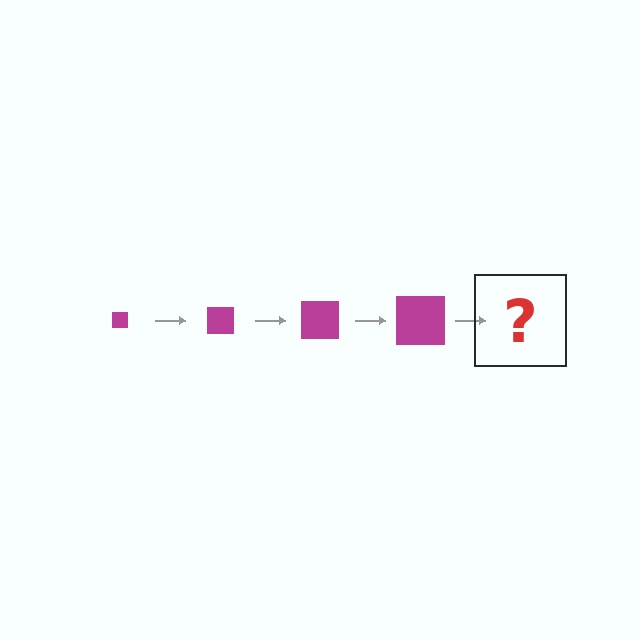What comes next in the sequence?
The next element should be a magenta square, larger than the previous one.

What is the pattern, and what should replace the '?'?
The pattern is that the square gets progressively larger each step. The '?' should be a magenta square, larger than the previous one.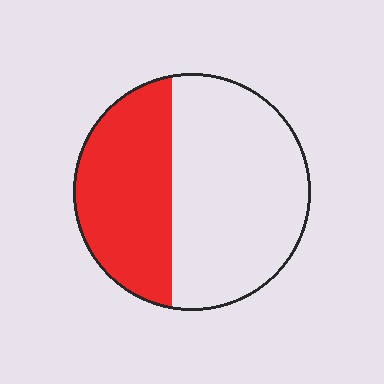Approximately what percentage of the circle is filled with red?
Approximately 40%.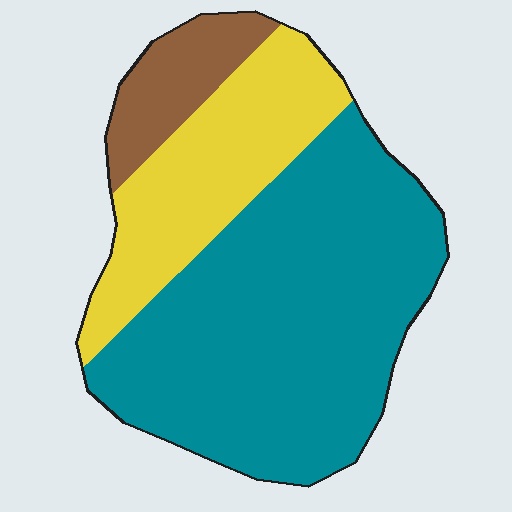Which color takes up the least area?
Brown, at roughly 10%.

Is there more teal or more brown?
Teal.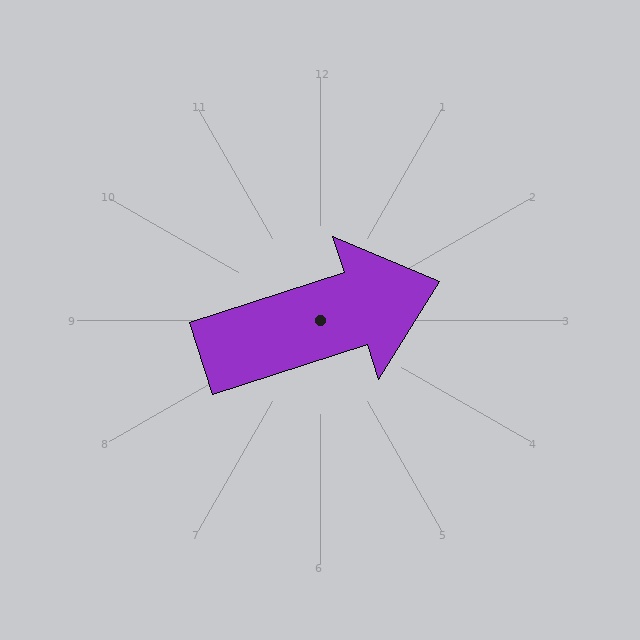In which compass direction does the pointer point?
East.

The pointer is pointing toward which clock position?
Roughly 2 o'clock.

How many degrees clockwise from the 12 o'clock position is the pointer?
Approximately 72 degrees.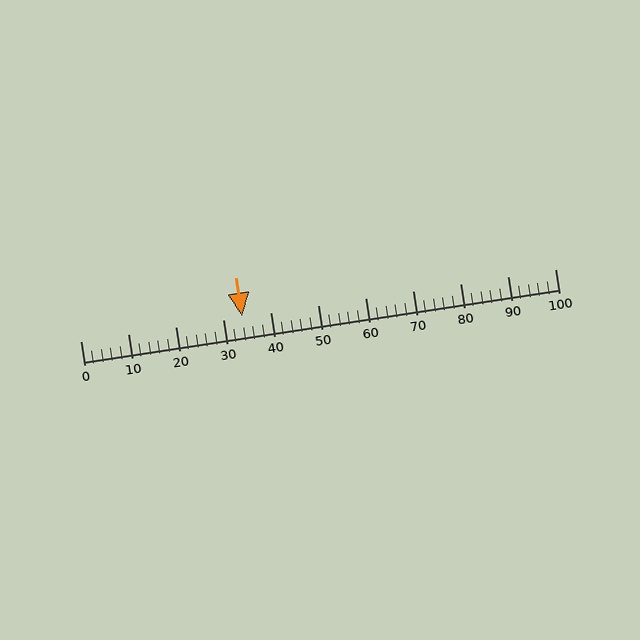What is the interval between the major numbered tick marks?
The major tick marks are spaced 10 units apart.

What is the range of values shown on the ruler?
The ruler shows values from 0 to 100.